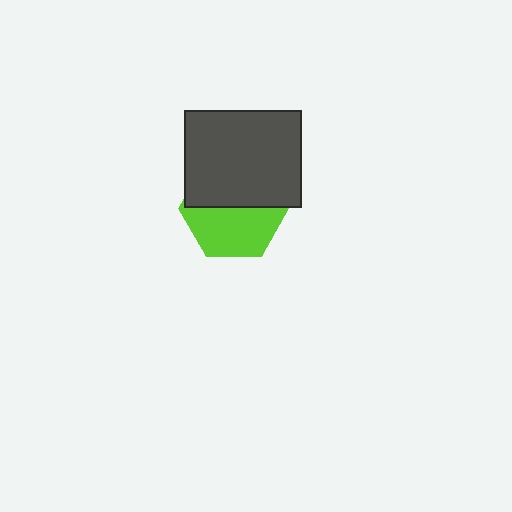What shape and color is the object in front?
The object in front is a dark gray rectangle.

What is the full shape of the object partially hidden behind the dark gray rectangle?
The partially hidden object is a lime hexagon.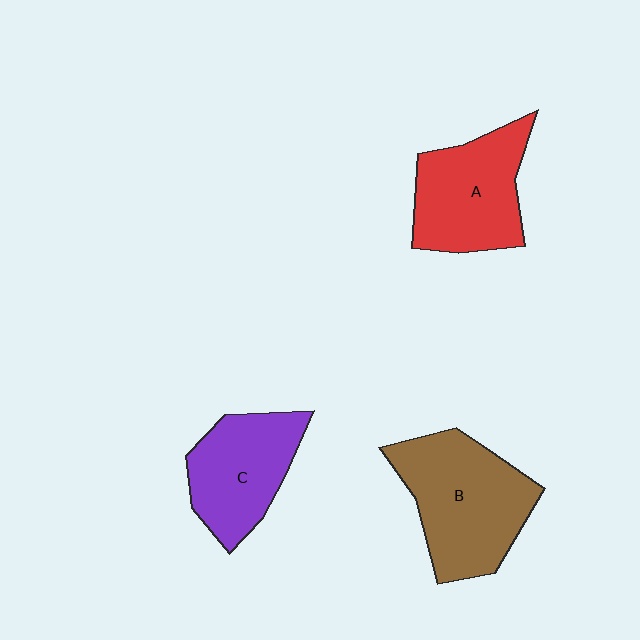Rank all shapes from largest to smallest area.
From largest to smallest: B (brown), A (red), C (purple).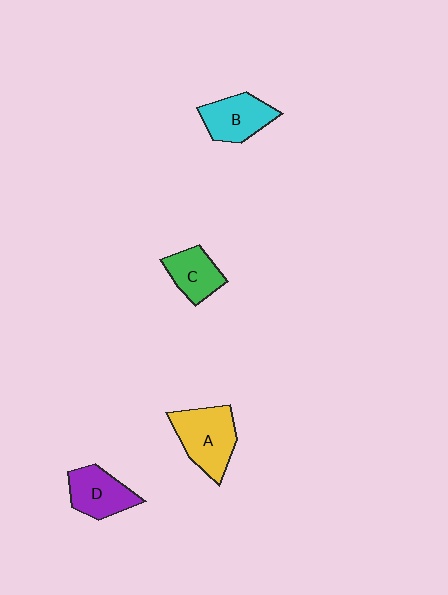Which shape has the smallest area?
Shape C (green).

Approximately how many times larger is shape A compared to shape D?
Approximately 1.3 times.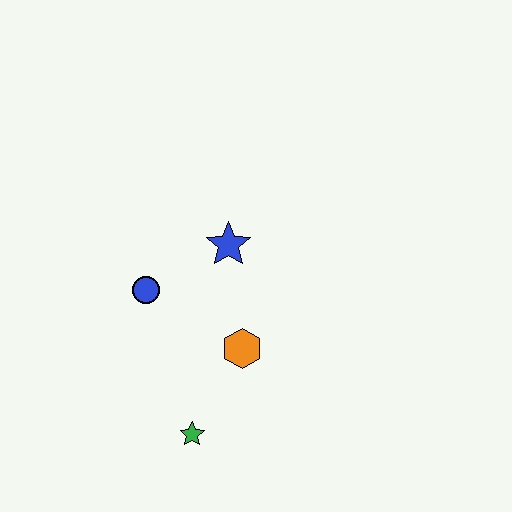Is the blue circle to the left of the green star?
Yes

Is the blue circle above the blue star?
No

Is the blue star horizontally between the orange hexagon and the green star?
Yes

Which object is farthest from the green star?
The blue star is farthest from the green star.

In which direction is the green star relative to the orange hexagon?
The green star is below the orange hexagon.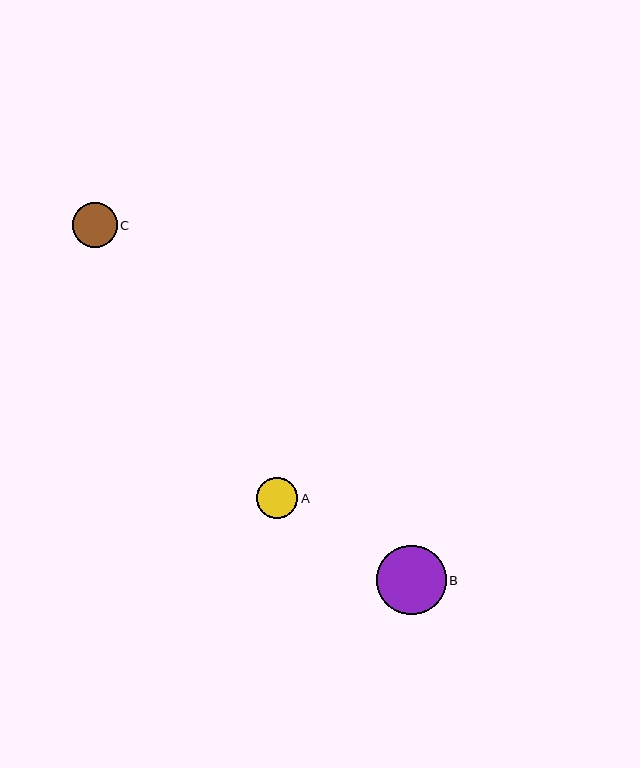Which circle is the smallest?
Circle A is the smallest with a size of approximately 41 pixels.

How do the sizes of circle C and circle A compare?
Circle C and circle A are approximately the same size.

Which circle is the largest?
Circle B is the largest with a size of approximately 69 pixels.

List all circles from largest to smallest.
From largest to smallest: B, C, A.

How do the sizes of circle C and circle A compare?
Circle C and circle A are approximately the same size.